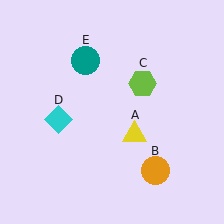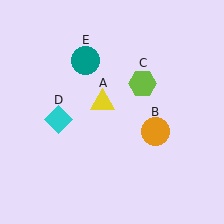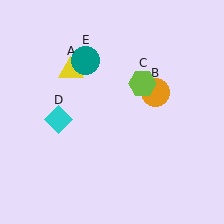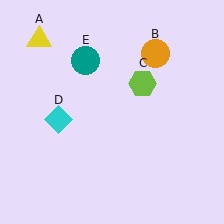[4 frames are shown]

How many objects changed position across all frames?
2 objects changed position: yellow triangle (object A), orange circle (object B).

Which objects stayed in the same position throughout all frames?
Lime hexagon (object C) and cyan diamond (object D) and teal circle (object E) remained stationary.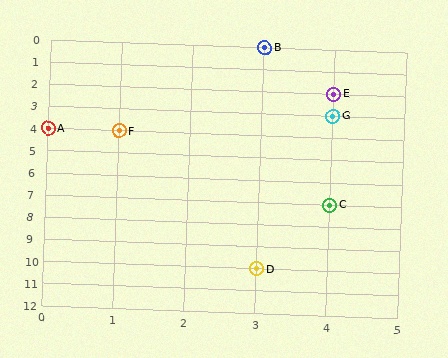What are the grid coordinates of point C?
Point C is at grid coordinates (4, 7).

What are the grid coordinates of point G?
Point G is at grid coordinates (4, 3).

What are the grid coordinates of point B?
Point B is at grid coordinates (3, 0).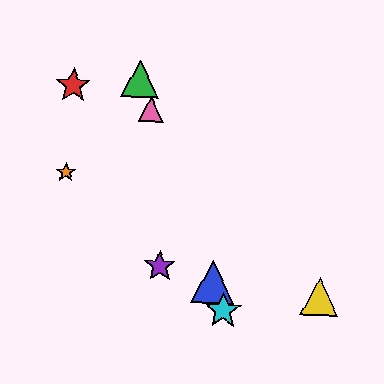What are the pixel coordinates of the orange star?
The orange star is at (66, 172).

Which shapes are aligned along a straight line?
The blue triangle, the green triangle, the cyan star, the pink triangle are aligned along a straight line.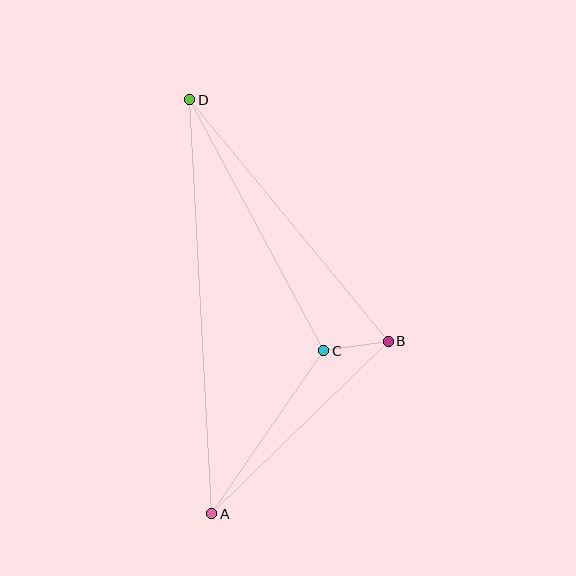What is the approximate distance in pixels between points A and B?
The distance between A and B is approximately 246 pixels.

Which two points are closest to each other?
Points B and C are closest to each other.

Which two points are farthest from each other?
Points A and D are farthest from each other.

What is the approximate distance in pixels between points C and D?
The distance between C and D is approximately 285 pixels.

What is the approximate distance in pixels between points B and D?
The distance between B and D is approximately 313 pixels.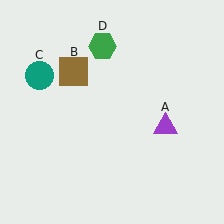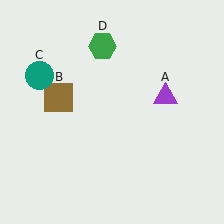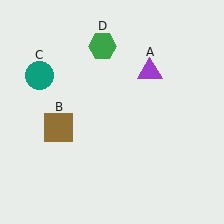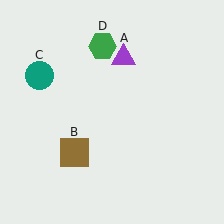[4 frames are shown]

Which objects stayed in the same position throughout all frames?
Teal circle (object C) and green hexagon (object D) remained stationary.